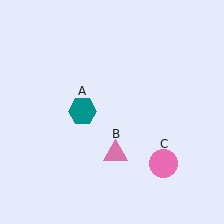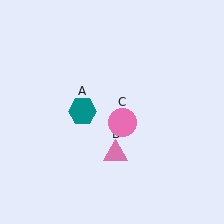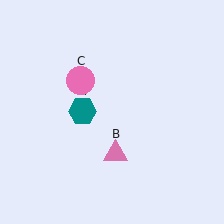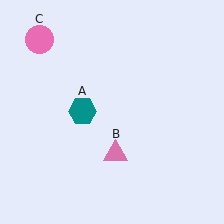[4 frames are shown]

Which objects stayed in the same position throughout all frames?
Teal hexagon (object A) and pink triangle (object B) remained stationary.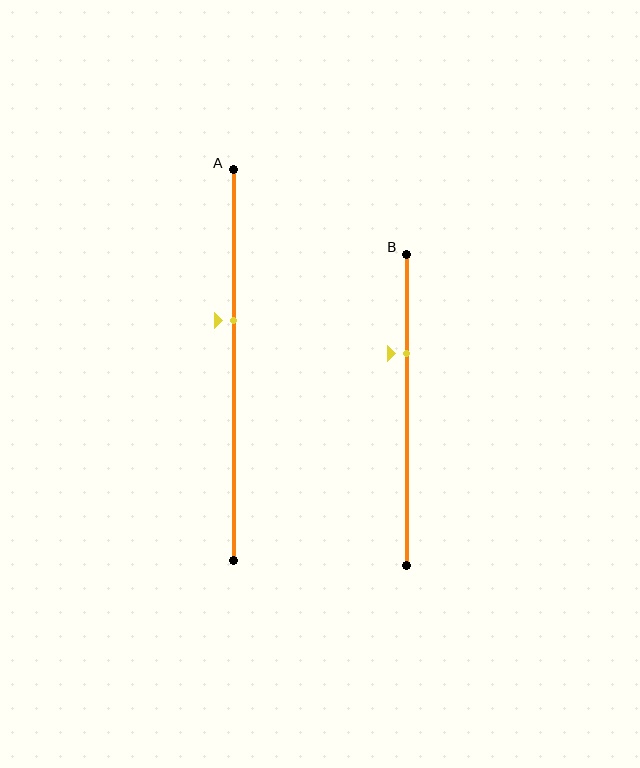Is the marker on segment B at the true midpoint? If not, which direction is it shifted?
No, the marker on segment B is shifted upward by about 18% of the segment length.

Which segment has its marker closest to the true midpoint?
Segment A has its marker closest to the true midpoint.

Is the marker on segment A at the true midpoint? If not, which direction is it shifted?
No, the marker on segment A is shifted upward by about 11% of the segment length.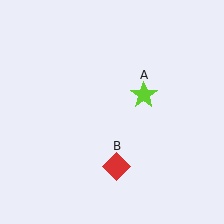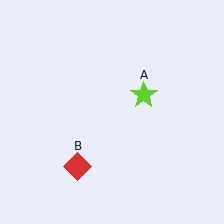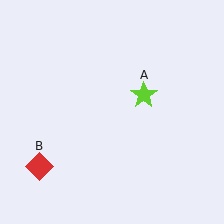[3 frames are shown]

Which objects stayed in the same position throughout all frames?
Lime star (object A) remained stationary.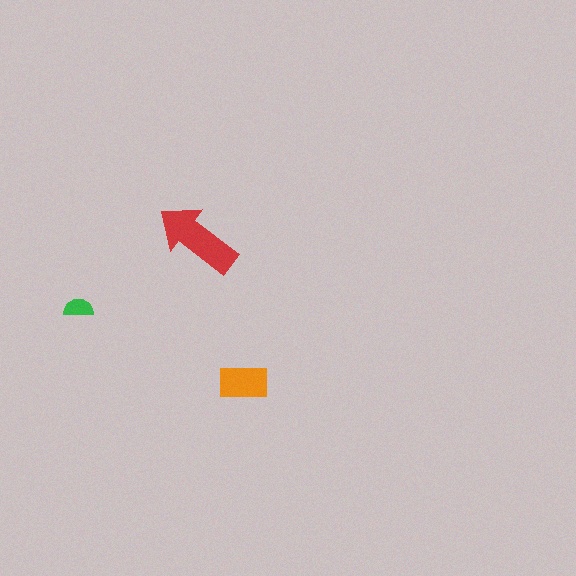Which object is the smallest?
The green semicircle.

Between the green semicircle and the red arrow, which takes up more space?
The red arrow.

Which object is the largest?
The red arrow.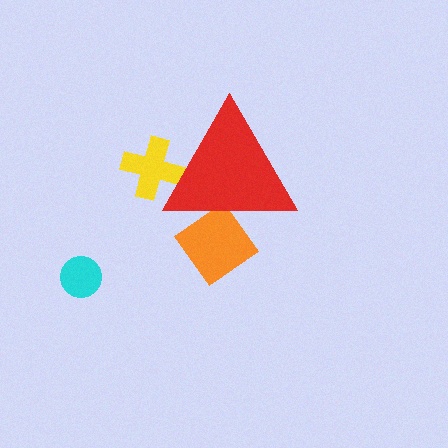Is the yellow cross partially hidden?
Yes, the yellow cross is partially hidden behind the red triangle.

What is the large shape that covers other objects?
A red triangle.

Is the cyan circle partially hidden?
No, the cyan circle is fully visible.